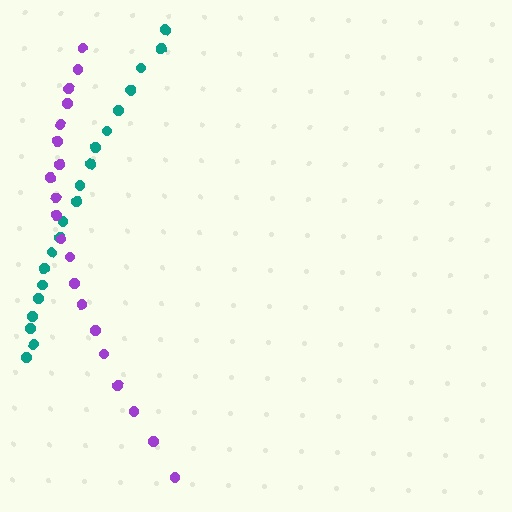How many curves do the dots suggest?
There are 2 distinct paths.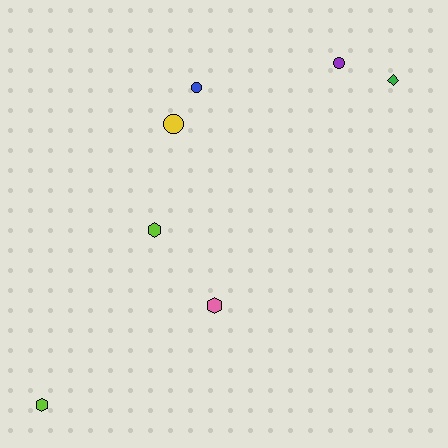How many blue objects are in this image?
There is 1 blue object.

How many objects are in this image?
There are 7 objects.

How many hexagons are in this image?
There are 3 hexagons.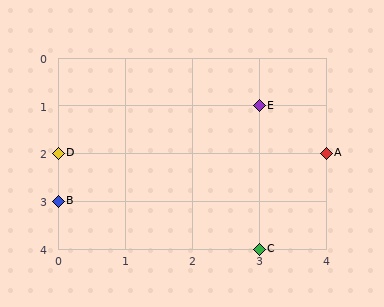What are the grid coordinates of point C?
Point C is at grid coordinates (3, 4).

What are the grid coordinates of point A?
Point A is at grid coordinates (4, 2).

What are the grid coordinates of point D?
Point D is at grid coordinates (0, 2).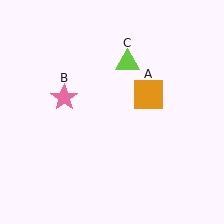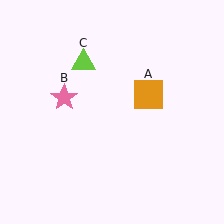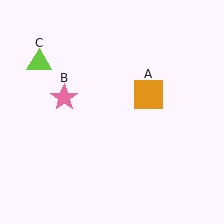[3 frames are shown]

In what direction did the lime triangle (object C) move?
The lime triangle (object C) moved left.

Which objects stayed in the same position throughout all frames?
Orange square (object A) and pink star (object B) remained stationary.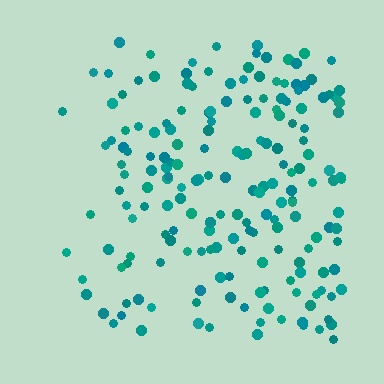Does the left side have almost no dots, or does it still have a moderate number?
Still a moderate number, just noticeably fewer than the right.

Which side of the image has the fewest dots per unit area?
The left.